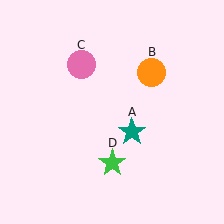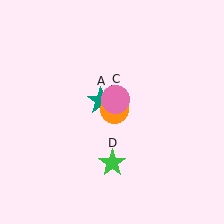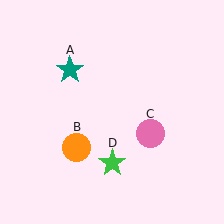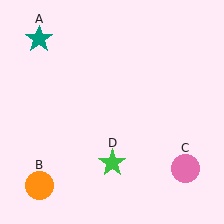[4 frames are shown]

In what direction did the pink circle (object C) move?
The pink circle (object C) moved down and to the right.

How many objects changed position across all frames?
3 objects changed position: teal star (object A), orange circle (object B), pink circle (object C).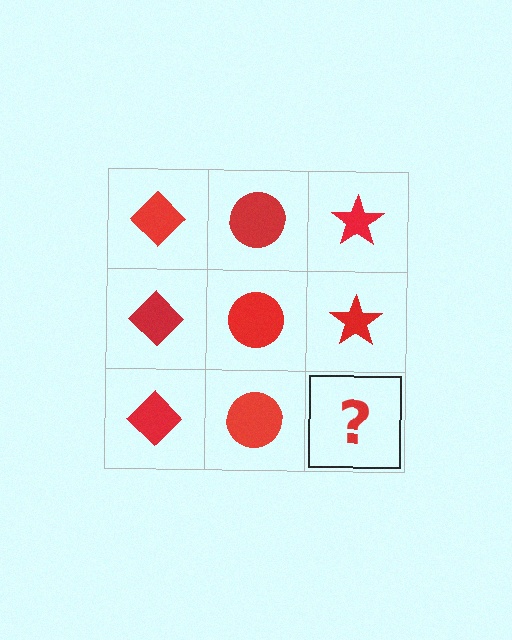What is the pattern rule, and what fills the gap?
The rule is that each column has a consistent shape. The gap should be filled with a red star.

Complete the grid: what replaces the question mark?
The question mark should be replaced with a red star.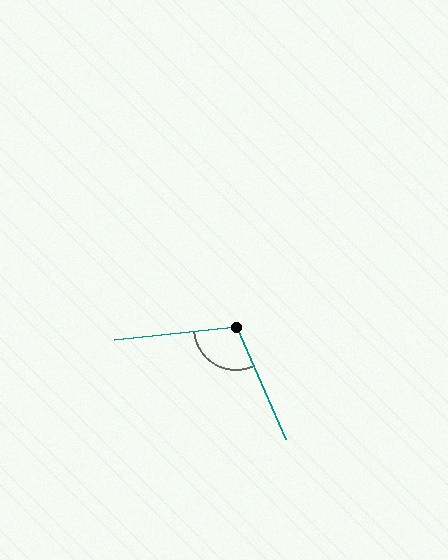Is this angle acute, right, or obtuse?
It is obtuse.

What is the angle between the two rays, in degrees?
Approximately 108 degrees.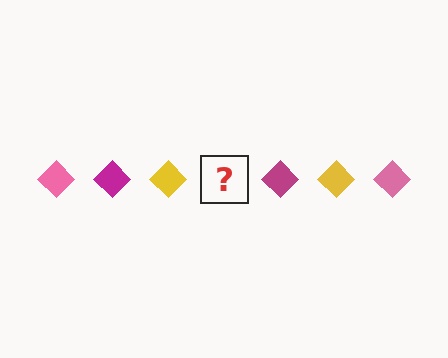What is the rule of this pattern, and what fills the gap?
The rule is that the pattern cycles through pink, magenta, yellow diamonds. The gap should be filled with a pink diamond.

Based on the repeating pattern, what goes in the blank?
The blank should be a pink diamond.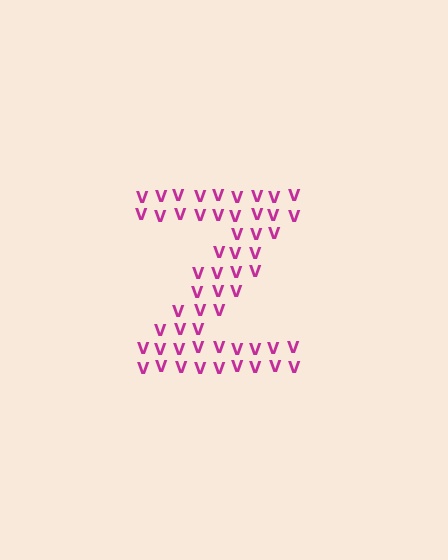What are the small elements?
The small elements are letter V's.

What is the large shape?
The large shape is the letter Z.